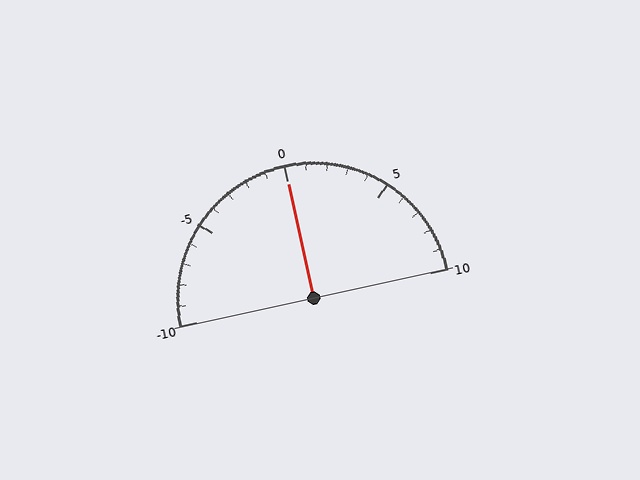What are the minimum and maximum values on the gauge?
The gauge ranges from -10 to 10.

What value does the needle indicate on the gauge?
The needle indicates approximately 0.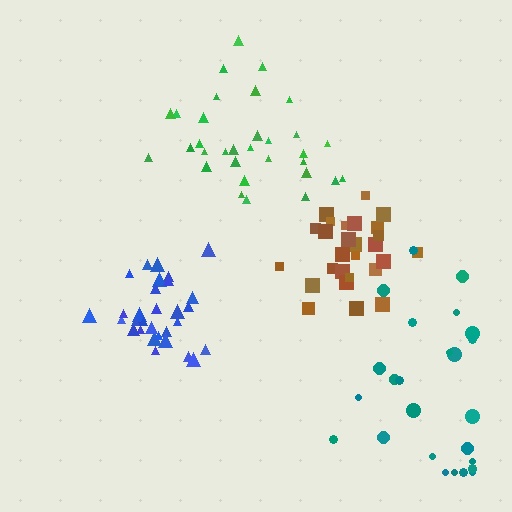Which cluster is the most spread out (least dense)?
Teal.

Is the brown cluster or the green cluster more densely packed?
Brown.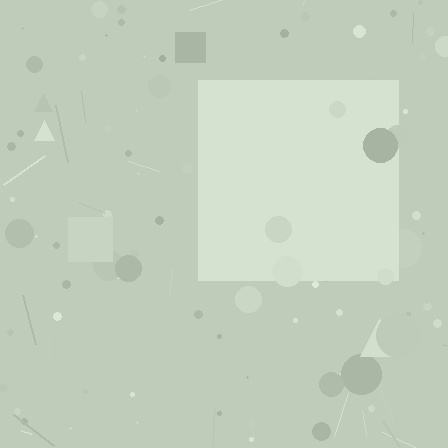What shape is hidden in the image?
A square is hidden in the image.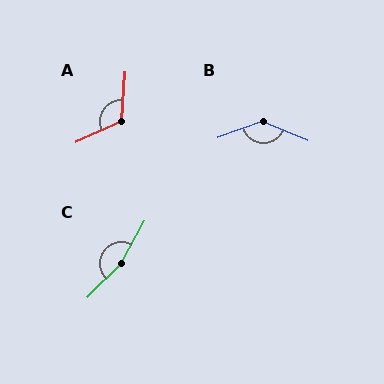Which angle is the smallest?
A, at approximately 118 degrees.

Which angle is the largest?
C, at approximately 164 degrees.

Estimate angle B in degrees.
Approximately 138 degrees.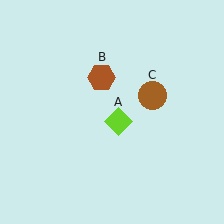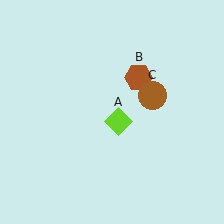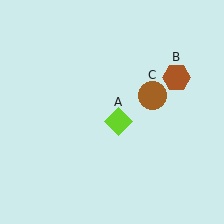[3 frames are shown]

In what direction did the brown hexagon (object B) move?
The brown hexagon (object B) moved right.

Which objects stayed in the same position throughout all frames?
Lime diamond (object A) and brown circle (object C) remained stationary.